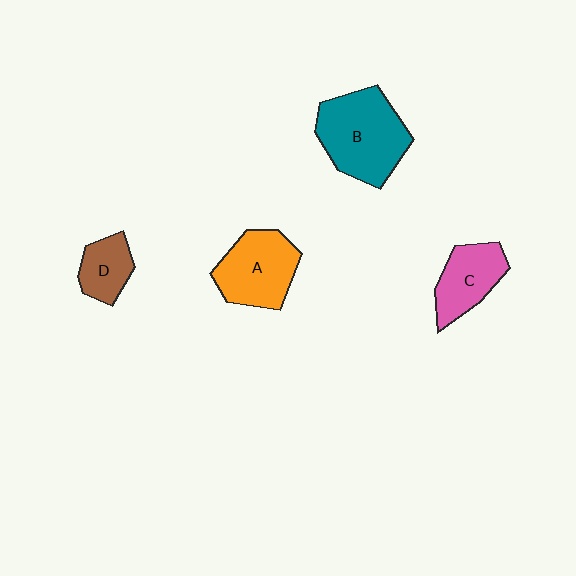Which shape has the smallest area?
Shape D (brown).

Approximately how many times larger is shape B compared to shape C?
Approximately 1.6 times.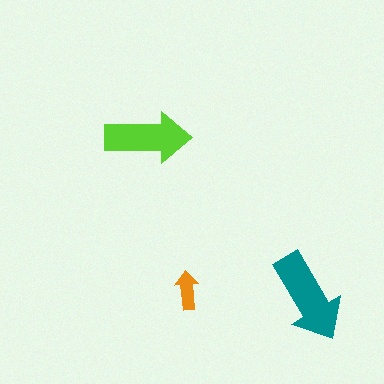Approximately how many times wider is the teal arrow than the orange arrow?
About 2.5 times wider.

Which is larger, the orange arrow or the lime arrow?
The lime one.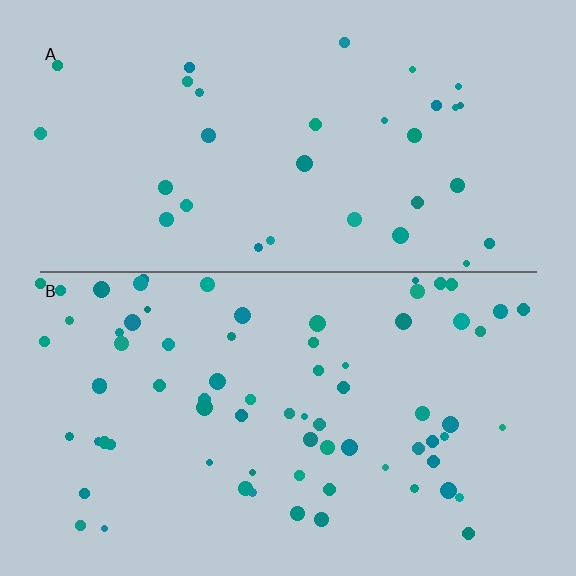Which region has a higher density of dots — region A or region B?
B (the bottom).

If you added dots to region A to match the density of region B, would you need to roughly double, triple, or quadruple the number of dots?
Approximately double.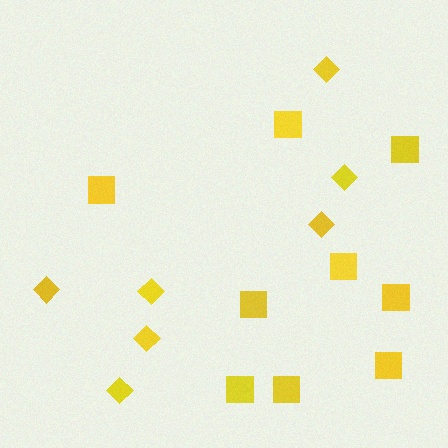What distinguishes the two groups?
There are 2 groups: one group of diamonds (7) and one group of squares (9).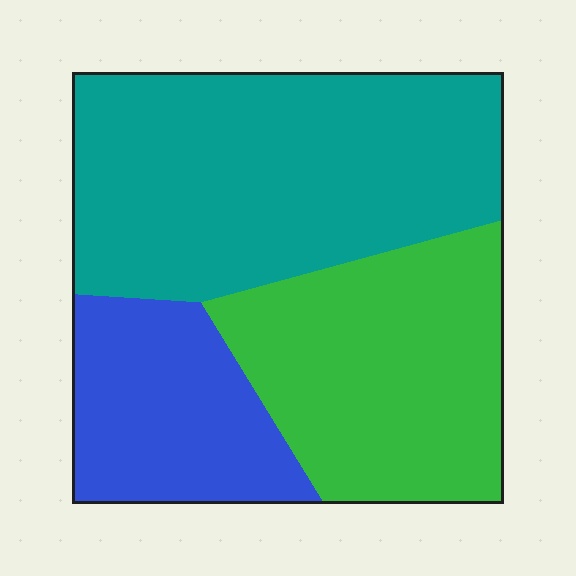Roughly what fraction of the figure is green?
Green takes up about one third (1/3) of the figure.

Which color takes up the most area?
Teal, at roughly 45%.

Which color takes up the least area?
Blue, at roughly 20%.